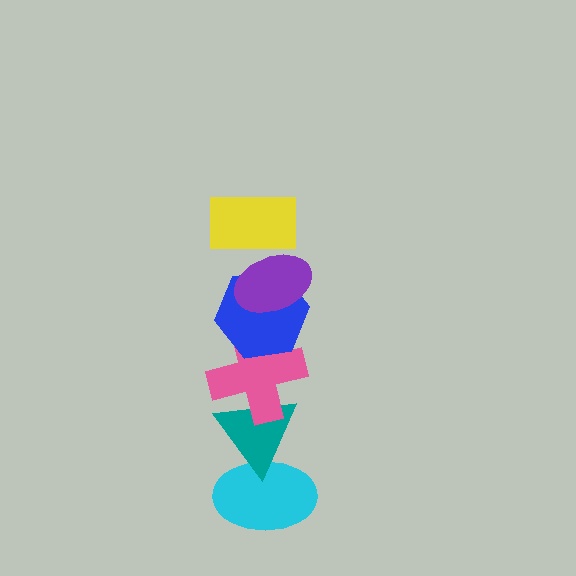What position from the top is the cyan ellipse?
The cyan ellipse is 6th from the top.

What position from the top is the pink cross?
The pink cross is 4th from the top.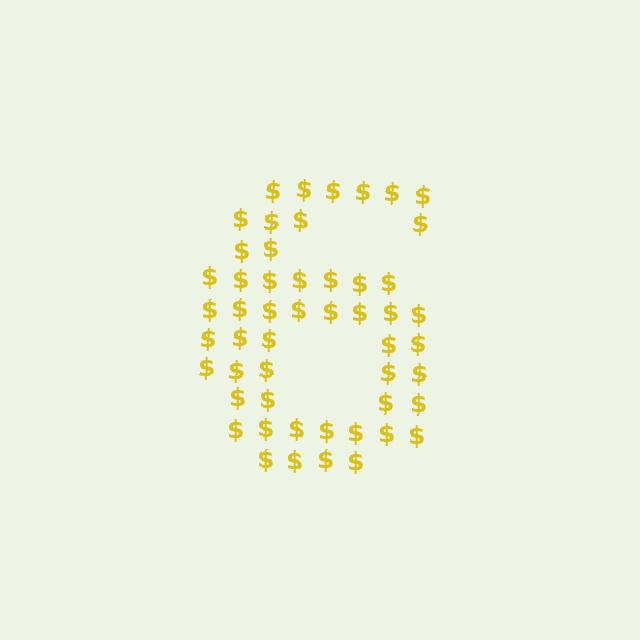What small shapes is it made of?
It is made of small dollar signs.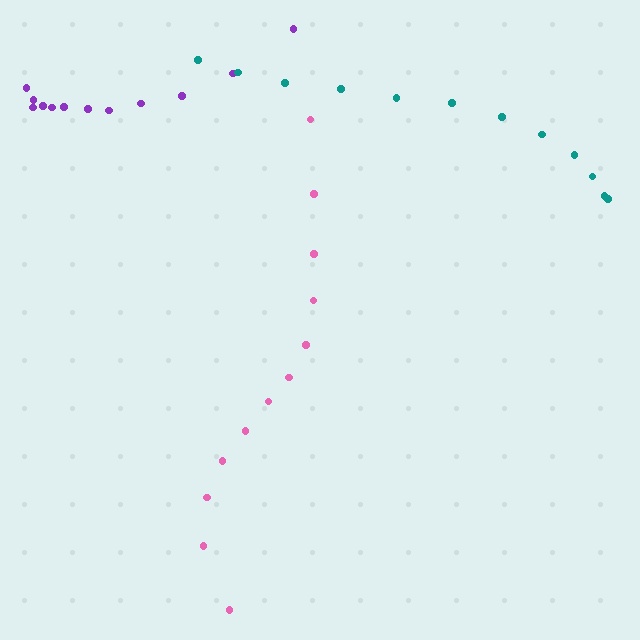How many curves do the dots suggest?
There are 3 distinct paths.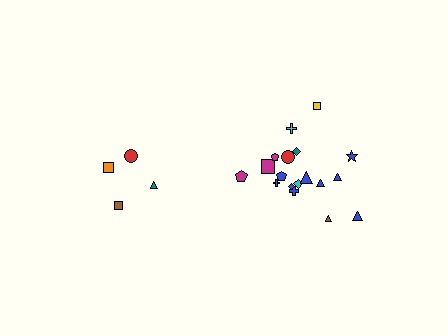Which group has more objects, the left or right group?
The right group.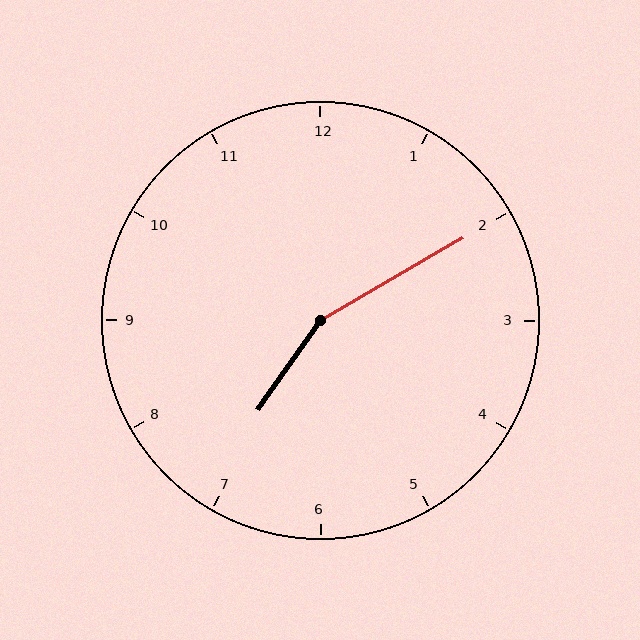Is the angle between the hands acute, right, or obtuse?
It is obtuse.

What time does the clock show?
7:10.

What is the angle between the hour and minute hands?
Approximately 155 degrees.